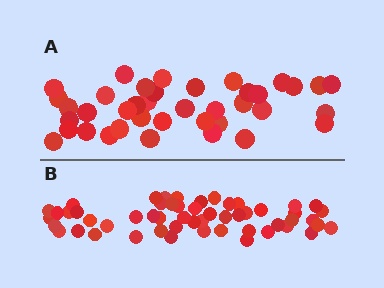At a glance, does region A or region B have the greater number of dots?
Region B (the bottom region) has more dots.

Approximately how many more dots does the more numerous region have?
Region B has approximately 15 more dots than region A.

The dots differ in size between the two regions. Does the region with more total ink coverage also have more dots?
No. Region A has more total ink coverage because its dots are larger, but region B actually contains more individual dots. Total area can be misleading — the number of items is what matters here.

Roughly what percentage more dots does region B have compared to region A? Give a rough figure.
About 40% more.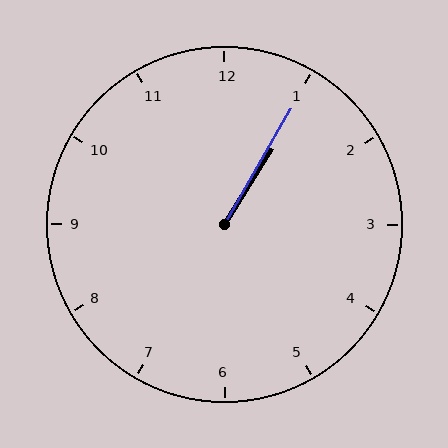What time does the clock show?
1:05.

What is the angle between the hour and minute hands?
Approximately 2 degrees.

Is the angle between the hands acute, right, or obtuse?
It is acute.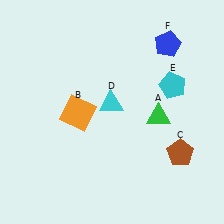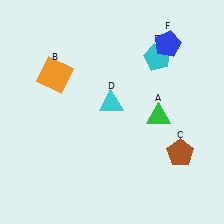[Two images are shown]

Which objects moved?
The objects that moved are: the orange square (B), the cyan pentagon (E).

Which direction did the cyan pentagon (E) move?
The cyan pentagon (E) moved up.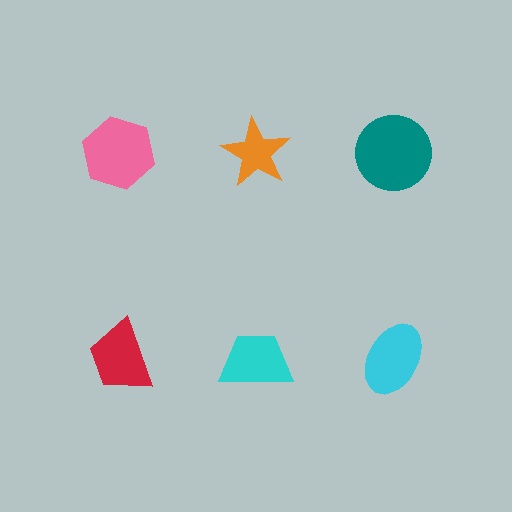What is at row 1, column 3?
A teal circle.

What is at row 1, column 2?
An orange star.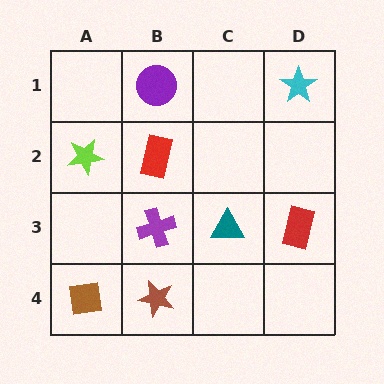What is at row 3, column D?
A red rectangle.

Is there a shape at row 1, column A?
No, that cell is empty.